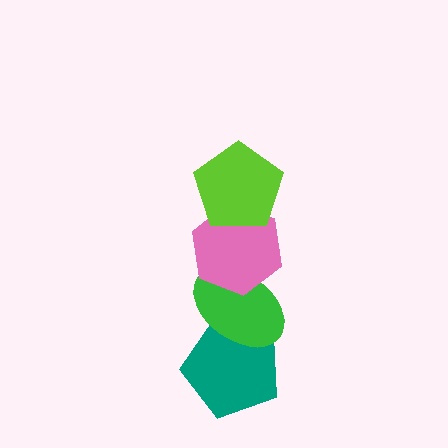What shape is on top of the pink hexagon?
The lime pentagon is on top of the pink hexagon.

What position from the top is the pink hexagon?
The pink hexagon is 2nd from the top.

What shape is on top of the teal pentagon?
The green ellipse is on top of the teal pentagon.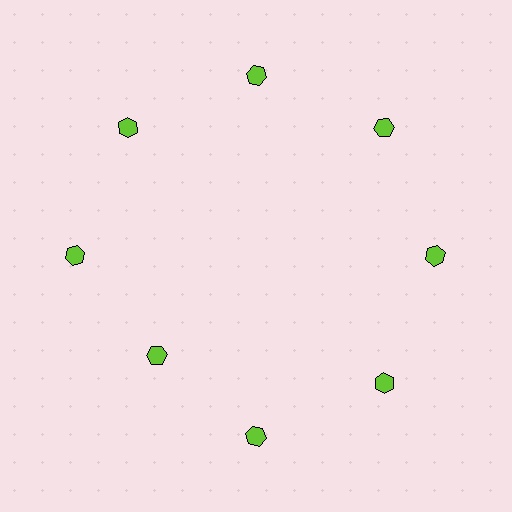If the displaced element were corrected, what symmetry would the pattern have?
It would have 8-fold rotational symmetry — the pattern would map onto itself every 45 degrees.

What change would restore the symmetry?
The symmetry would be restored by moving it outward, back onto the ring so that all 8 hexagons sit at equal angles and equal distance from the center.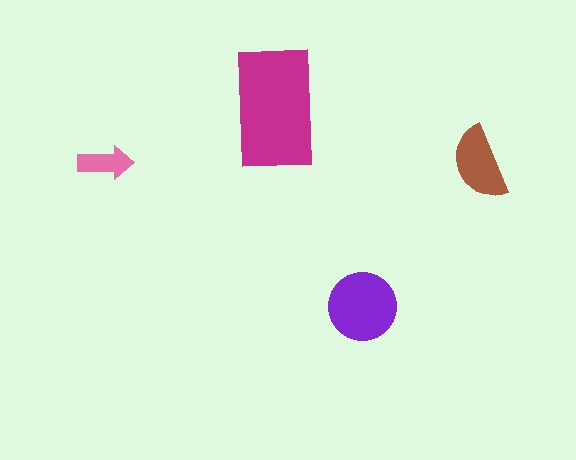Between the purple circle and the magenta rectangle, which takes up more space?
The magenta rectangle.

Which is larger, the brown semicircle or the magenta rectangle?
The magenta rectangle.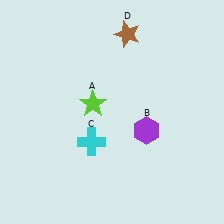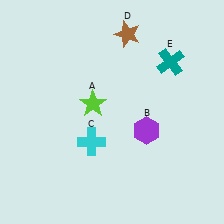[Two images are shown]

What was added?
A teal cross (E) was added in Image 2.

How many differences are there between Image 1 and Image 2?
There is 1 difference between the two images.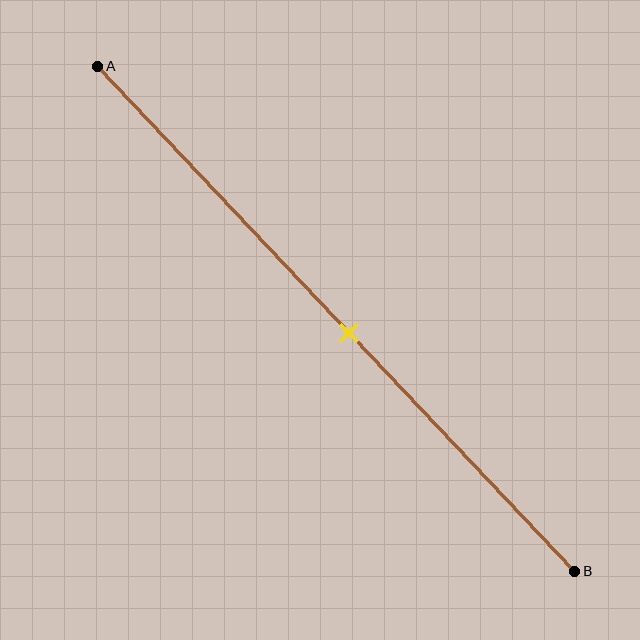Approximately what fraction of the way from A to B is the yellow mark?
The yellow mark is approximately 55% of the way from A to B.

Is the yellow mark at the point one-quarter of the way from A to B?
No, the mark is at about 55% from A, not at the 25% one-quarter point.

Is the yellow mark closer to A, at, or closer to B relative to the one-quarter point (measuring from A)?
The yellow mark is closer to point B than the one-quarter point of segment AB.